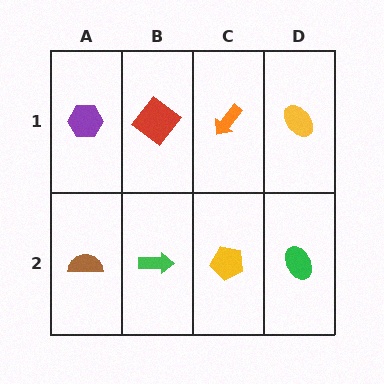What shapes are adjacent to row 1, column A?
A brown semicircle (row 2, column A), a red diamond (row 1, column B).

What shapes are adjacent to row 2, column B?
A red diamond (row 1, column B), a brown semicircle (row 2, column A), a yellow pentagon (row 2, column C).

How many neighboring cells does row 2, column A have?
2.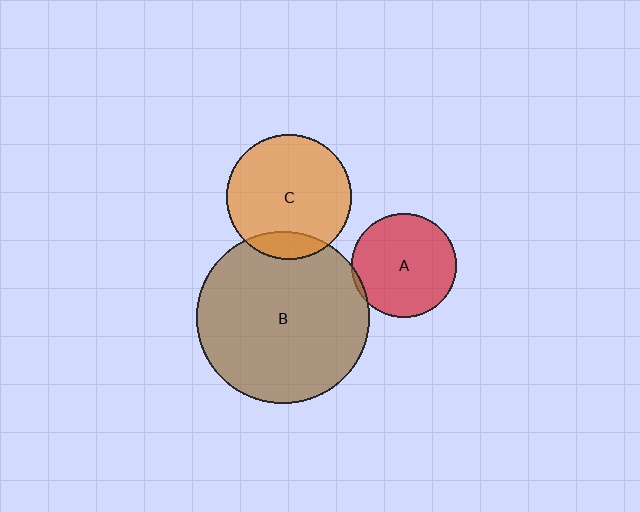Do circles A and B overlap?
Yes.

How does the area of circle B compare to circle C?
Approximately 1.9 times.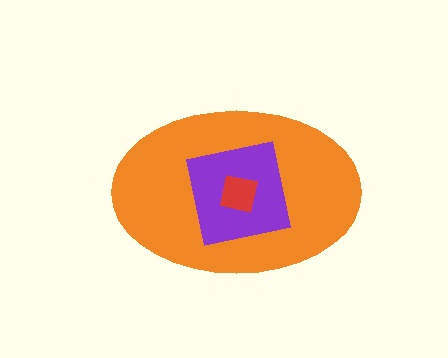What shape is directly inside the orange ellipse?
The purple square.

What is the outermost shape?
The orange ellipse.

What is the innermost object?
The red square.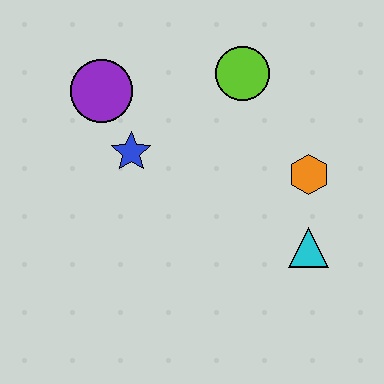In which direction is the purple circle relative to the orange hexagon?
The purple circle is to the left of the orange hexagon.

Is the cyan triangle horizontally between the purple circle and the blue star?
No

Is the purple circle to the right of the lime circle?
No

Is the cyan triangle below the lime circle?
Yes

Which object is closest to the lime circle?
The orange hexagon is closest to the lime circle.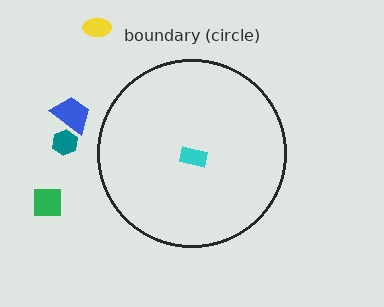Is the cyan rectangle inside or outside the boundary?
Inside.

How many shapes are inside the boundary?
1 inside, 4 outside.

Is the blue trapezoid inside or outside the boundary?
Outside.